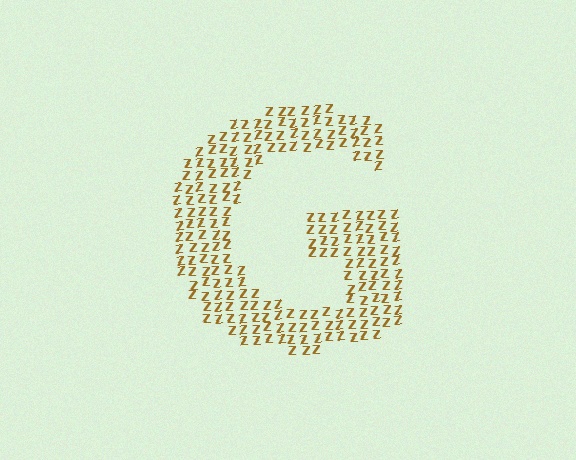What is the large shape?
The large shape is the letter G.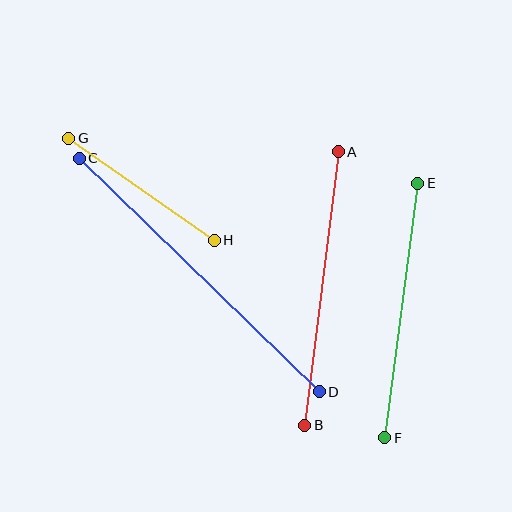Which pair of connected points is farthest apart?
Points C and D are farthest apart.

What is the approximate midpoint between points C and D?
The midpoint is at approximately (199, 275) pixels.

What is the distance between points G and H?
The distance is approximately 178 pixels.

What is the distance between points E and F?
The distance is approximately 257 pixels.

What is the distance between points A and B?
The distance is approximately 276 pixels.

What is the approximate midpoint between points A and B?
The midpoint is at approximately (321, 289) pixels.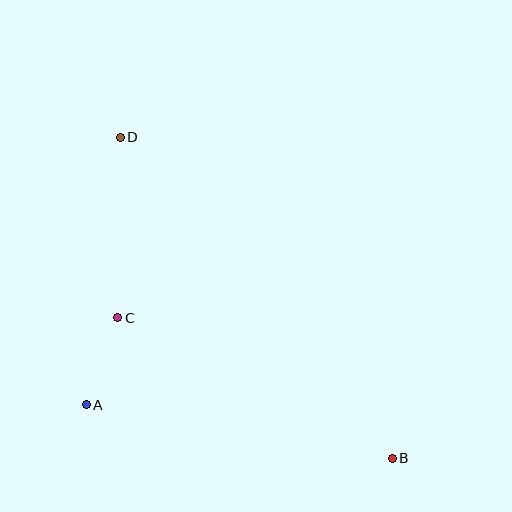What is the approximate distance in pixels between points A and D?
The distance between A and D is approximately 270 pixels.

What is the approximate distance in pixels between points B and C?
The distance between B and C is approximately 308 pixels.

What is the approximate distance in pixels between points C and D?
The distance between C and D is approximately 180 pixels.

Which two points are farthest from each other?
Points B and D are farthest from each other.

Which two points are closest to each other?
Points A and C are closest to each other.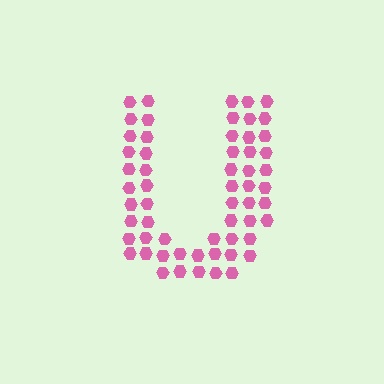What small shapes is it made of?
It is made of small hexagons.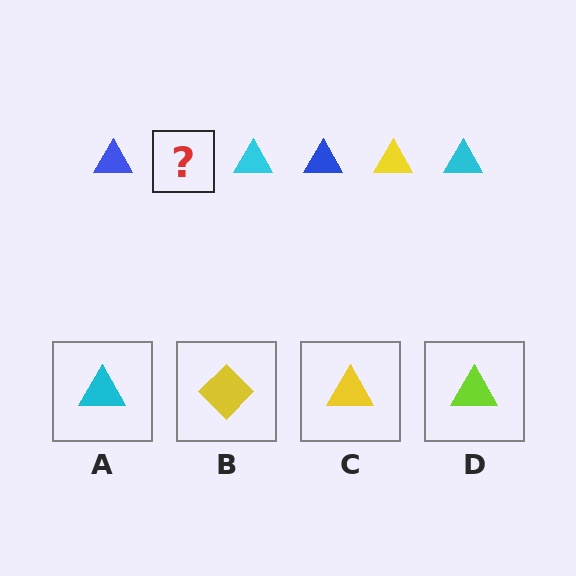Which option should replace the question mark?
Option C.